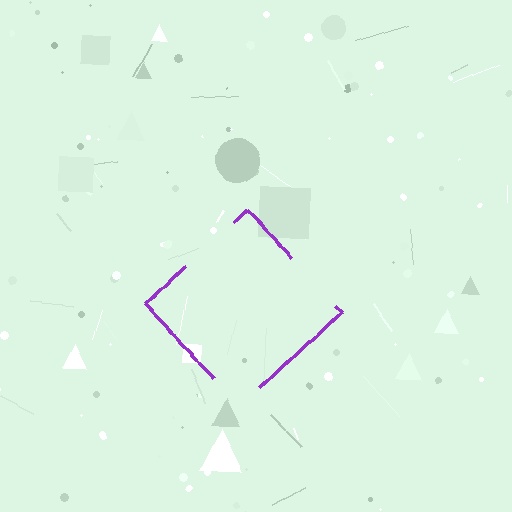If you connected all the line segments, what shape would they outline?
They would outline a diamond.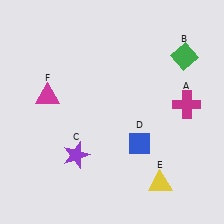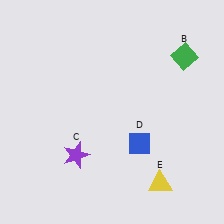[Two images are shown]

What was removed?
The magenta triangle (F), the magenta cross (A) were removed in Image 2.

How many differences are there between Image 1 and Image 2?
There are 2 differences between the two images.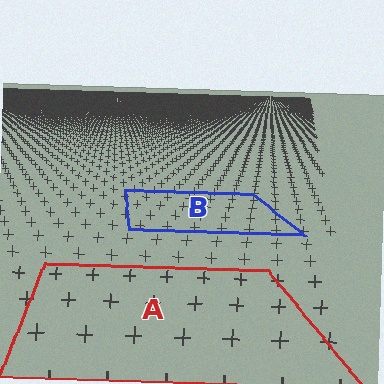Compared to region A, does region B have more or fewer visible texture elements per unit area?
Region B has more texture elements per unit area — they are packed more densely because it is farther away.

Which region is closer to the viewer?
Region A is closer. The texture elements there are larger and more spread out.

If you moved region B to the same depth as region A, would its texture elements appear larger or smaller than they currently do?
They would appear larger. At a closer depth, the same texture elements are projected at a bigger on-screen size.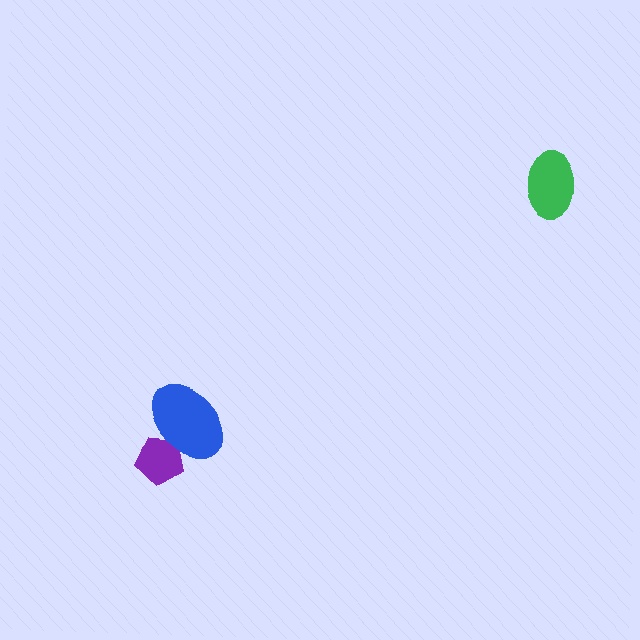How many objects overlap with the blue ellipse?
1 object overlaps with the blue ellipse.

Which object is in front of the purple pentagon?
The blue ellipse is in front of the purple pentagon.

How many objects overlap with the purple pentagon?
1 object overlaps with the purple pentagon.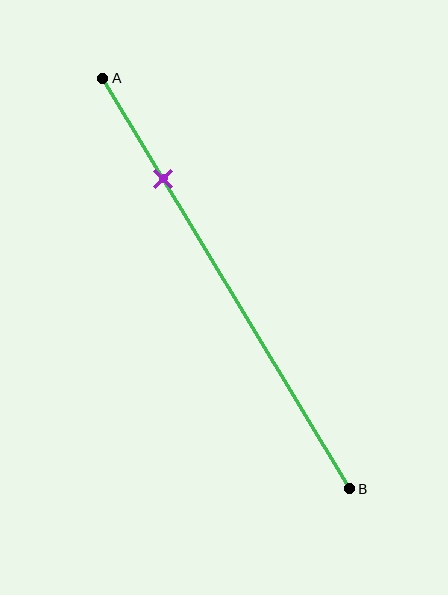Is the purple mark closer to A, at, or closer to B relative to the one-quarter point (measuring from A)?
The purple mark is approximately at the one-quarter point of segment AB.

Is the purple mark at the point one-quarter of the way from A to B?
Yes, the mark is approximately at the one-quarter point.